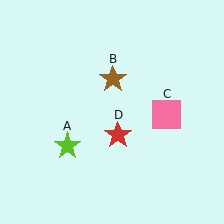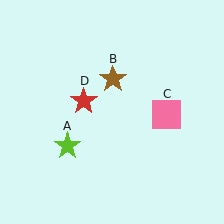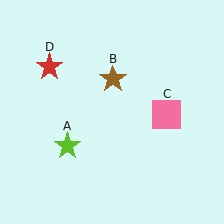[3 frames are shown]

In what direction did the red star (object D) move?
The red star (object D) moved up and to the left.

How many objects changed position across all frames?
1 object changed position: red star (object D).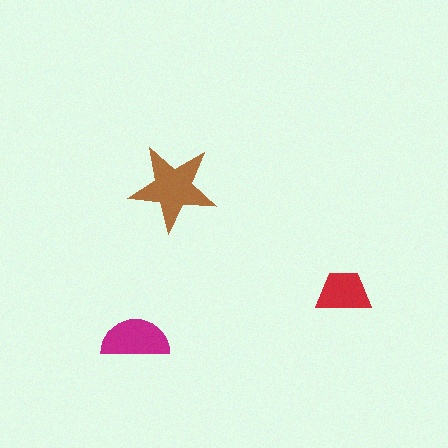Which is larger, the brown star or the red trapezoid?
The brown star.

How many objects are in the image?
There are 3 objects in the image.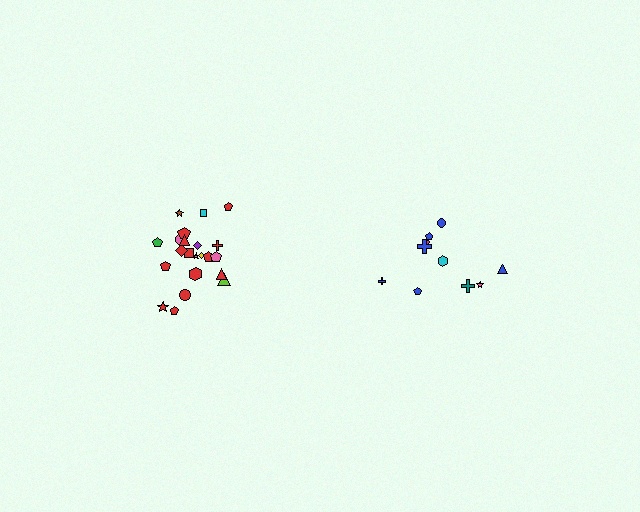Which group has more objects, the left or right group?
The left group.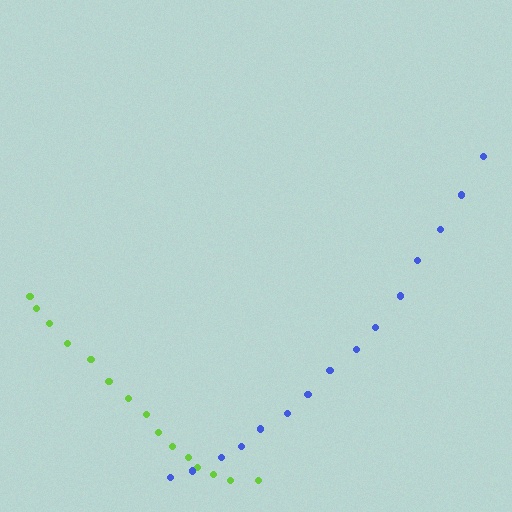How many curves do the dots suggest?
There are 2 distinct paths.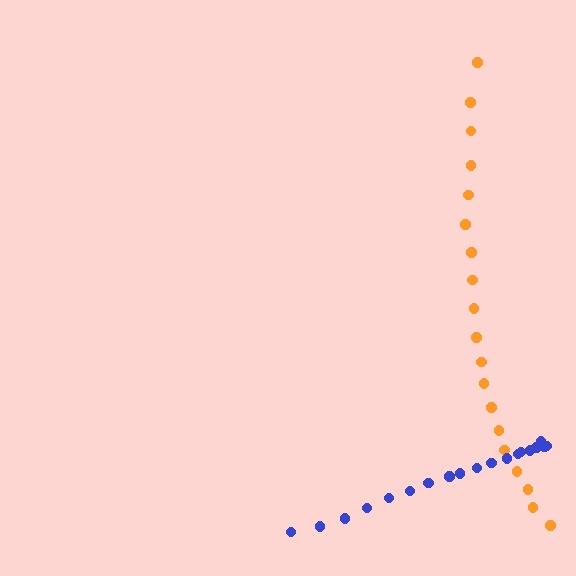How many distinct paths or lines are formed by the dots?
There are 2 distinct paths.